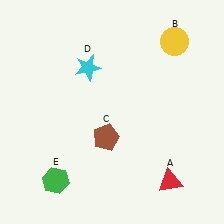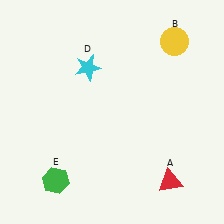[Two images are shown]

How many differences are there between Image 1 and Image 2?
There is 1 difference between the two images.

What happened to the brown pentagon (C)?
The brown pentagon (C) was removed in Image 2. It was in the bottom-left area of Image 1.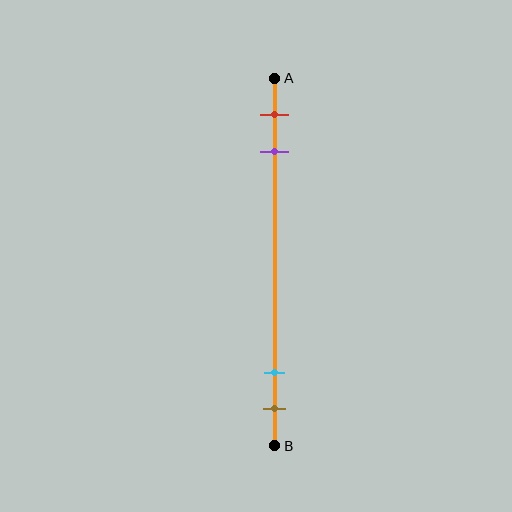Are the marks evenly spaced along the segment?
No, the marks are not evenly spaced.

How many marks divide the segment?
There are 4 marks dividing the segment.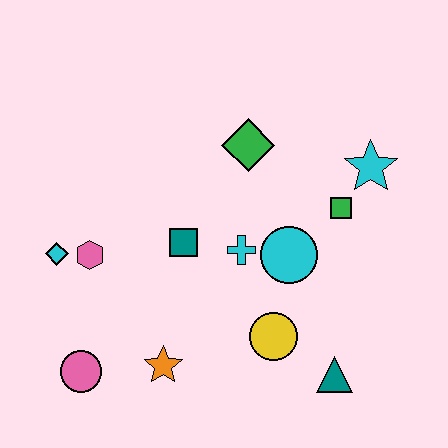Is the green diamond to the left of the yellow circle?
Yes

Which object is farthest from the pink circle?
The cyan star is farthest from the pink circle.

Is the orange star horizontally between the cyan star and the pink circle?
Yes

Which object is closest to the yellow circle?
The teal triangle is closest to the yellow circle.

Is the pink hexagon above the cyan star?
No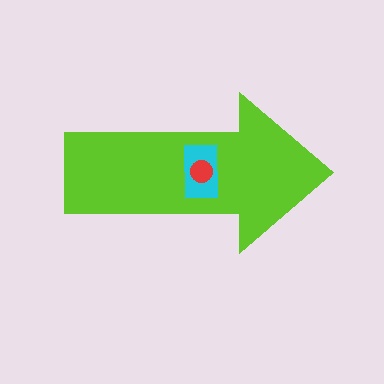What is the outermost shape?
The lime arrow.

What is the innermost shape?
The red circle.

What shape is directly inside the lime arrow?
The cyan rectangle.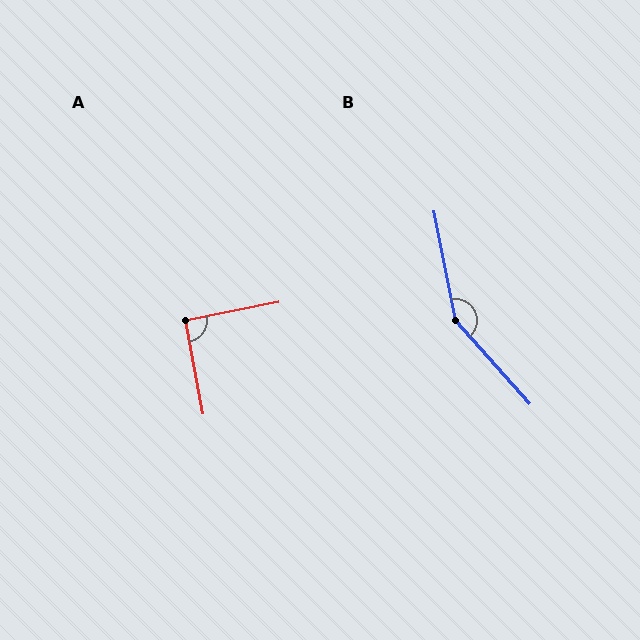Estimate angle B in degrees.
Approximately 149 degrees.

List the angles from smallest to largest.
A (91°), B (149°).